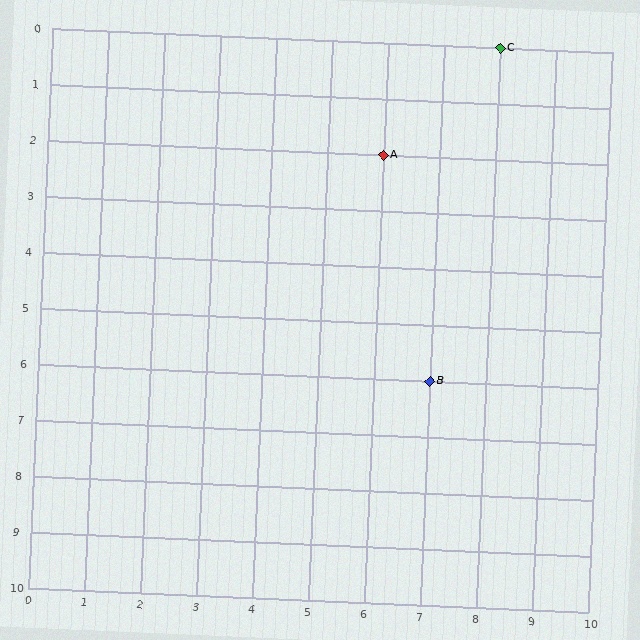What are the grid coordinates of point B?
Point B is at grid coordinates (7, 6).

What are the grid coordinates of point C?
Point C is at grid coordinates (8, 0).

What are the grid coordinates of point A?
Point A is at grid coordinates (6, 2).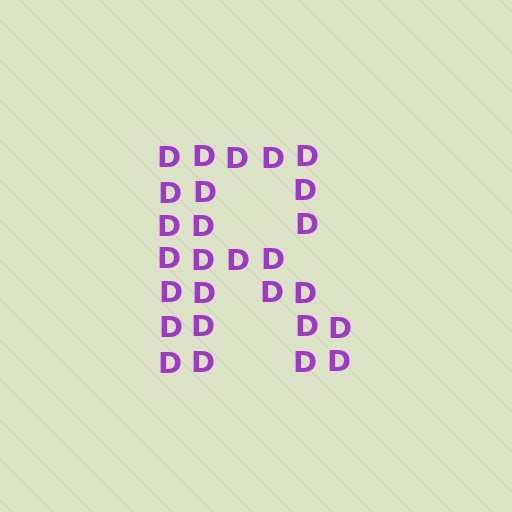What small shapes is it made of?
It is made of small letter D's.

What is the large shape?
The large shape is the letter R.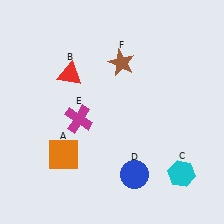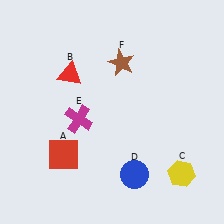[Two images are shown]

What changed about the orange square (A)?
In Image 1, A is orange. In Image 2, it changed to red.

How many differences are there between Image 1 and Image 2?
There are 2 differences between the two images.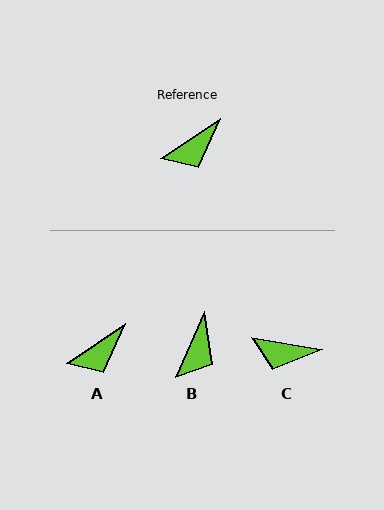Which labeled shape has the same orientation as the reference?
A.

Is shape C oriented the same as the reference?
No, it is off by about 43 degrees.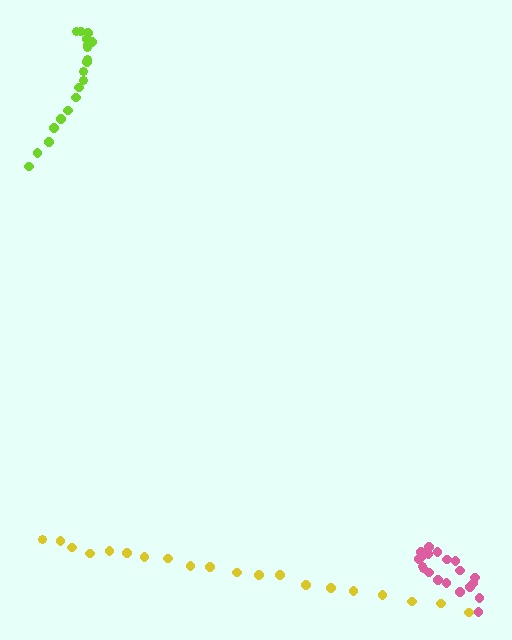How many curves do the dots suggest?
There are 3 distinct paths.